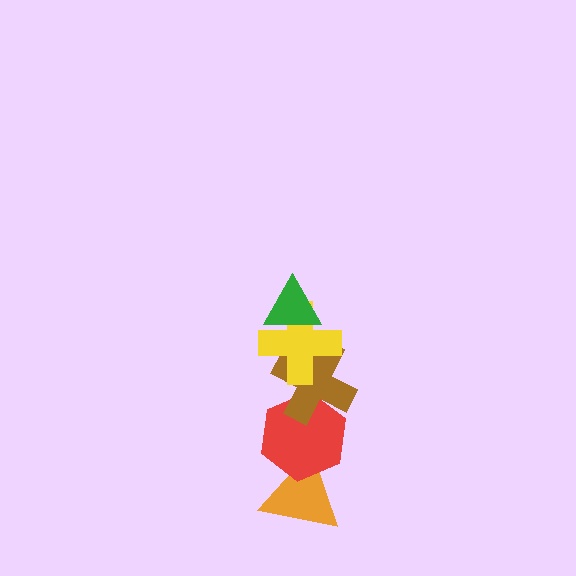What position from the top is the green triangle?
The green triangle is 1st from the top.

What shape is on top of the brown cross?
The yellow cross is on top of the brown cross.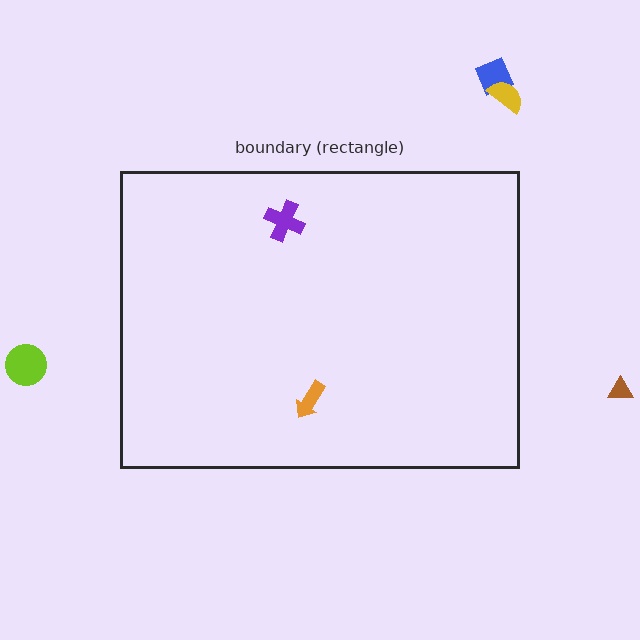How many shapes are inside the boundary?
2 inside, 4 outside.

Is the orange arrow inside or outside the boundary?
Inside.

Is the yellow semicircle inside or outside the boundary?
Outside.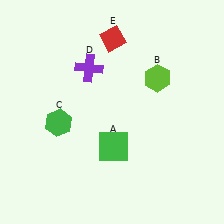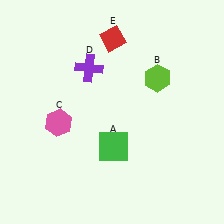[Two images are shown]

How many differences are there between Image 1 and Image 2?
There is 1 difference between the two images.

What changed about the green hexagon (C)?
In Image 1, C is green. In Image 2, it changed to pink.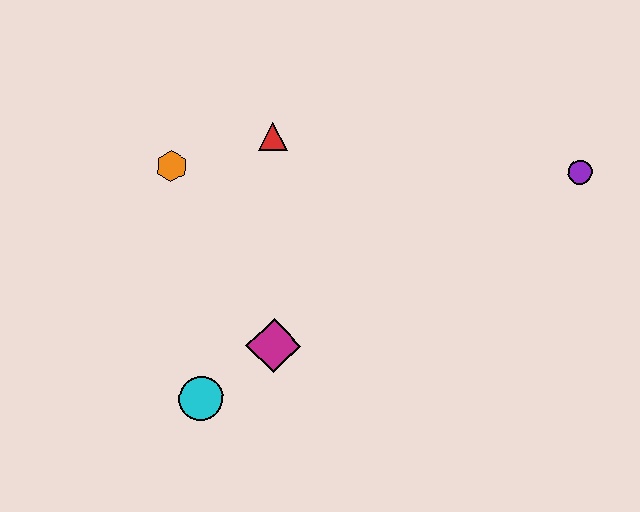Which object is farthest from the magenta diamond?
The purple circle is farthest from the magenta diamond.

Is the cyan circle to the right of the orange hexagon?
Yes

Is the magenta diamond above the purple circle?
No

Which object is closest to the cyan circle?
The magenta diamond is closest to the cyan circle.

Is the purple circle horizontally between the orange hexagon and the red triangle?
No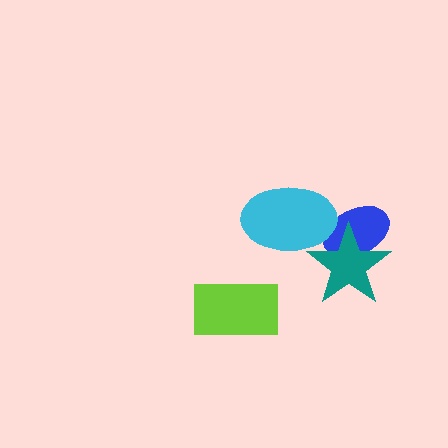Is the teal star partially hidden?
Yes, it is partially covered by another shape.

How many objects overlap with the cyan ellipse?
2 objects overlap with the cyan ellipse.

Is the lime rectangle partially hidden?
No, no other shape covers it.